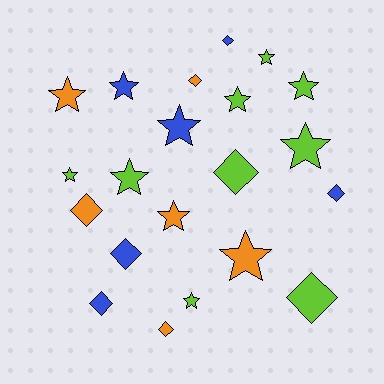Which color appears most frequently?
Lime, with 9 objects.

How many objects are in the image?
There are 21 objects.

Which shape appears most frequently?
Star, with 12 objects.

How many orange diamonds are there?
There are 3 orange diamonds.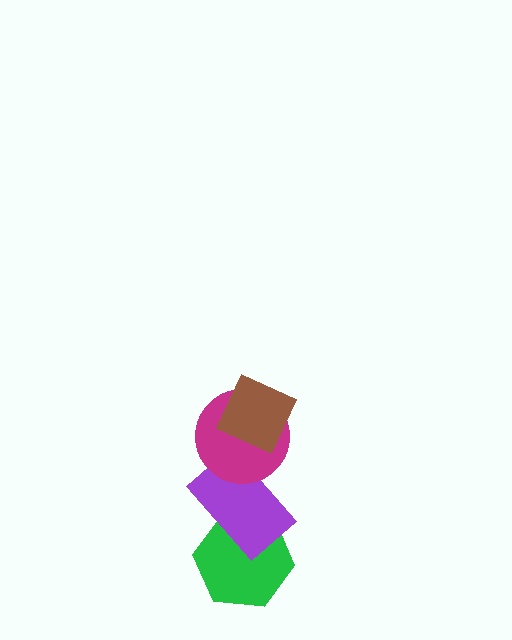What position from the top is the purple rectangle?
The purple rectangle is 3rd from the top.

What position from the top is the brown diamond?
The brown diamond is 1st from the top.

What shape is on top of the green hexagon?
The purple rectangle is on top of the green hexagon.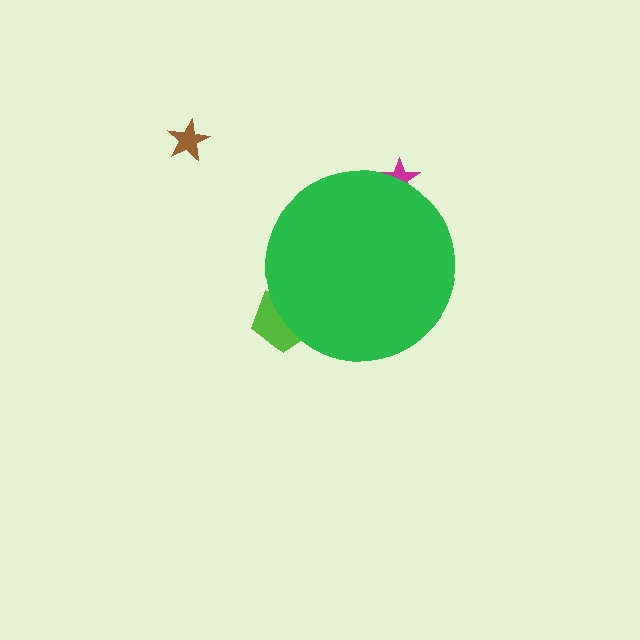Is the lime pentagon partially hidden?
Yes, the lime pentagon is partially hidden behind the green circle.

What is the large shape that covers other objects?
A green circle.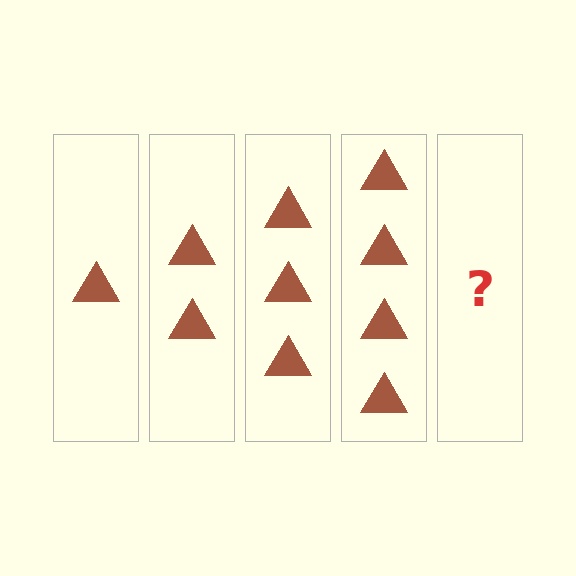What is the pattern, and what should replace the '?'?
The pattern is that each step adds one more triangle. The '?' should be 5 triangles.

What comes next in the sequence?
The next element should be 5 triangles.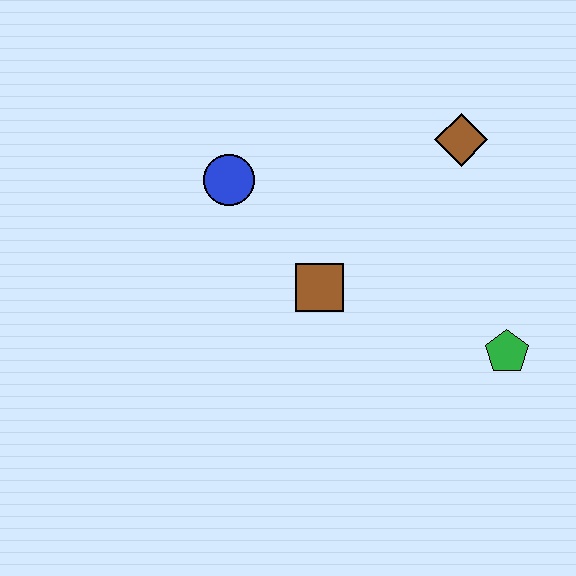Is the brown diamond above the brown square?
Yes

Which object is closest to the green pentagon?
The brown square is closest to the green pentagon.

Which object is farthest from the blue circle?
The green pentagon is farthest from the blue circle.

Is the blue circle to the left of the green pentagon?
Yes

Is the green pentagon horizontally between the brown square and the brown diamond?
No